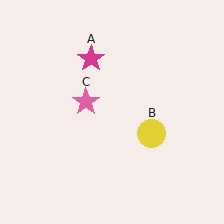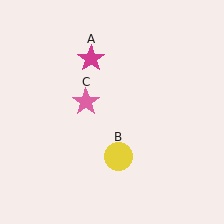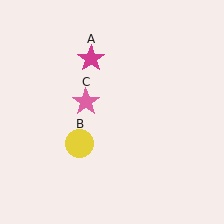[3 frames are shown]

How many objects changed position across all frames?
1 object changed position: yellow circle (object B).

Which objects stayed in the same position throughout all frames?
Magenta star (object A) and pink star (object C) remained stationary.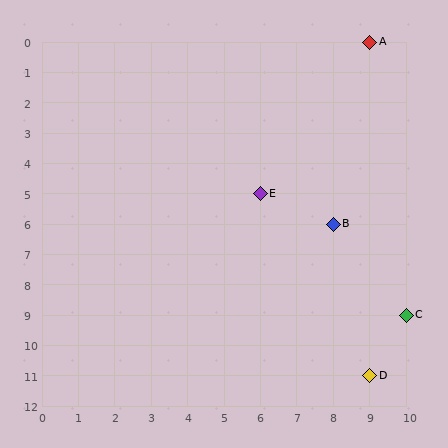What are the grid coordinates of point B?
Point B is at grid coordinates (8, 6).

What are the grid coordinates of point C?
Point C is at grid coordinates (10, 9).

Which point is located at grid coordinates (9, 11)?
Point D is at (9, 11).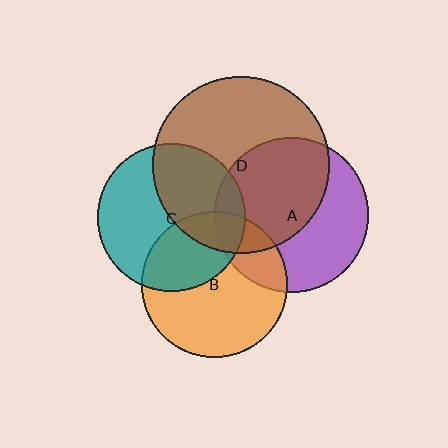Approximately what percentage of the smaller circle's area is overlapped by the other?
Approximately 20%.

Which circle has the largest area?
Circle D (brown).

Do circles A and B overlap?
Yes.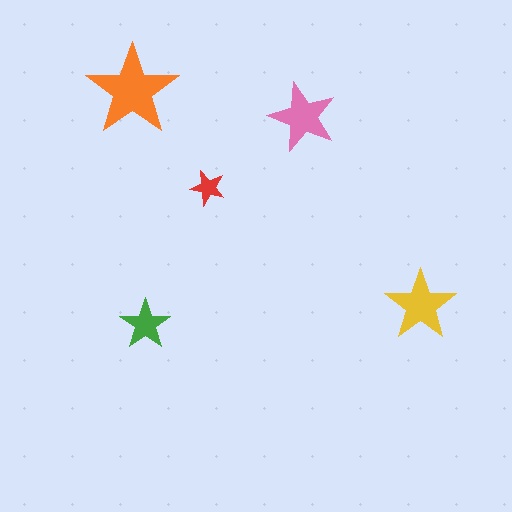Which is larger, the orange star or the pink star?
The orange one.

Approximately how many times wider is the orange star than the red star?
About 2.5 times wider.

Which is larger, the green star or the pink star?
The pink one.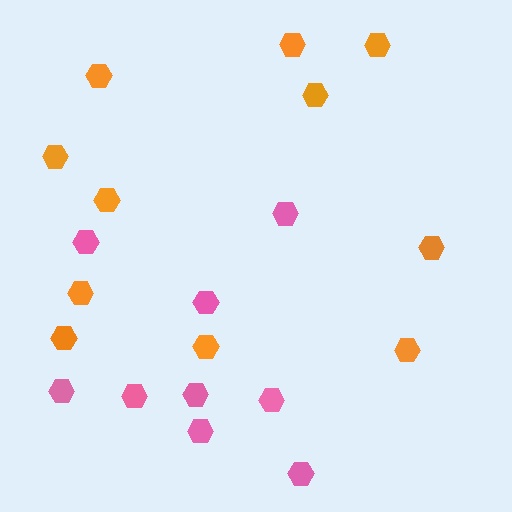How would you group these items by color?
There are 2 groups: one group of orange hexagons (11) and one group of pink hexagons (9).